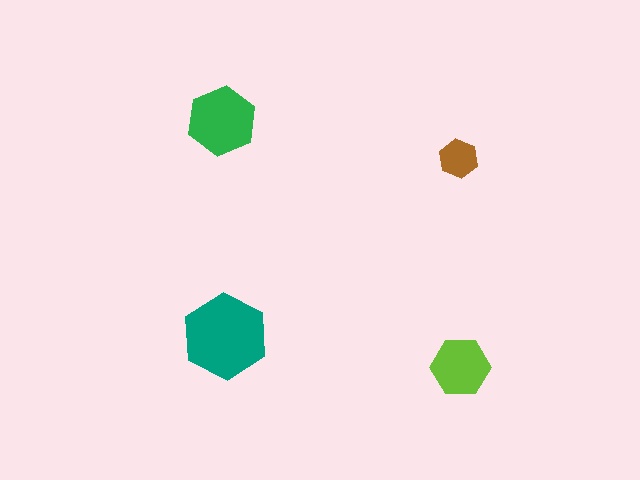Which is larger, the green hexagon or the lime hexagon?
The green one.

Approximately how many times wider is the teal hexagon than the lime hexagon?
About 1.5 times wider.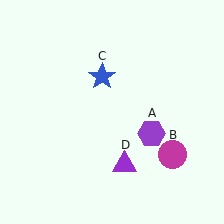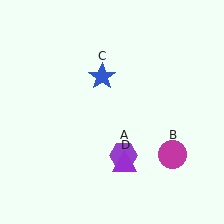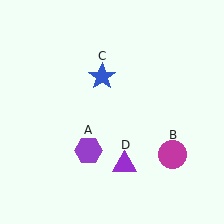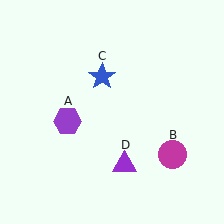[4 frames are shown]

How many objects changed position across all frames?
1 object changed position: purple hexagon (object A).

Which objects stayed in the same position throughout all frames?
Magenta circle (object B) and blue star (object C) and purple triangle (object D) remained stationary.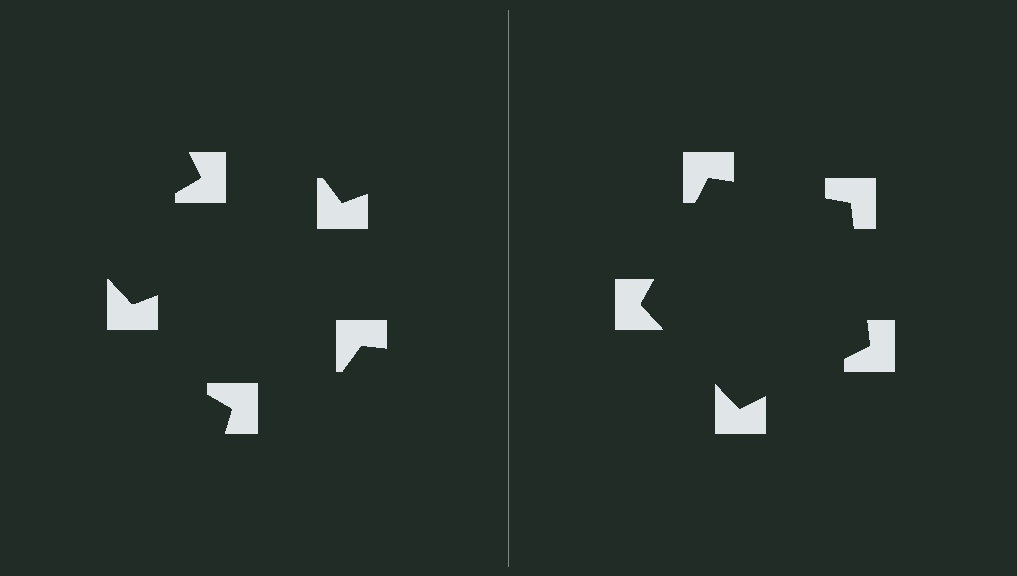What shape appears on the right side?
An illusory pentagon.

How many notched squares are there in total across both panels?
10 — 5 on each side.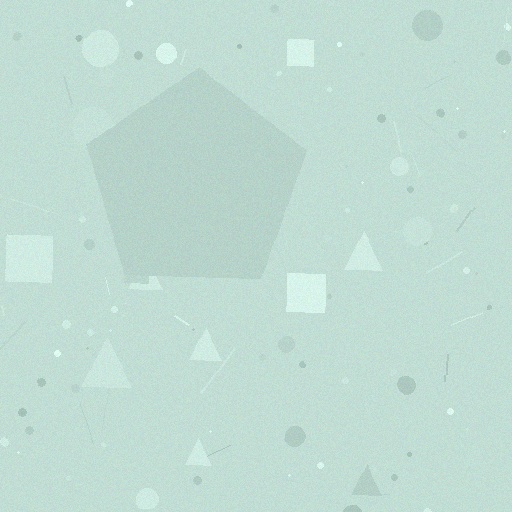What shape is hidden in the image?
A pentagon is hidden in the image.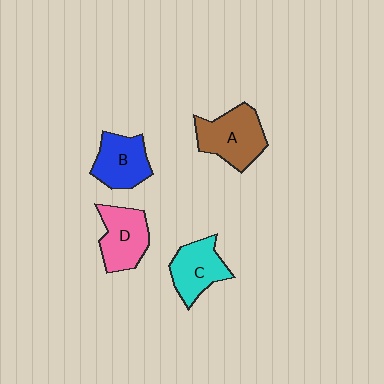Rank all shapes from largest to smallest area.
From largest to smallest: A (brown), D (pink), C (cyan), B (blue).